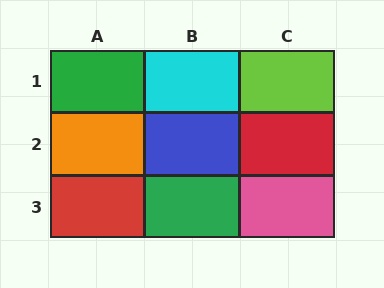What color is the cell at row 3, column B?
Green.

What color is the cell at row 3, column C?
Pink.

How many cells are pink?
1 cell is pink.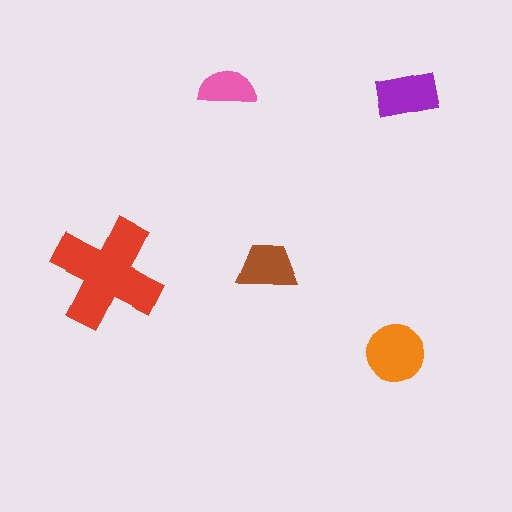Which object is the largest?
The red cross.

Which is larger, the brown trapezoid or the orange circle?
The orange circle.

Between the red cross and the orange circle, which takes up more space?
The red cross.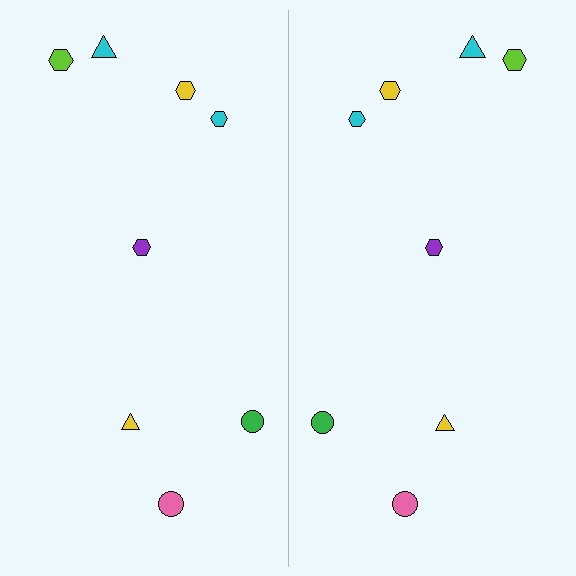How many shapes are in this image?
There are 16 shapes in this image.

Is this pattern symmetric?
Yes, this pattern has bilateral (reflection) symmetry.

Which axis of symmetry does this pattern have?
The pattern has a vertical axis of symmetry running through the center of the image.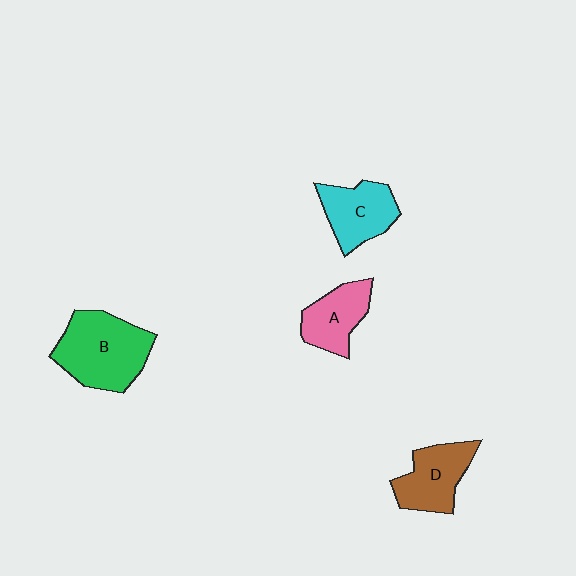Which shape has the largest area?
Shape B (green).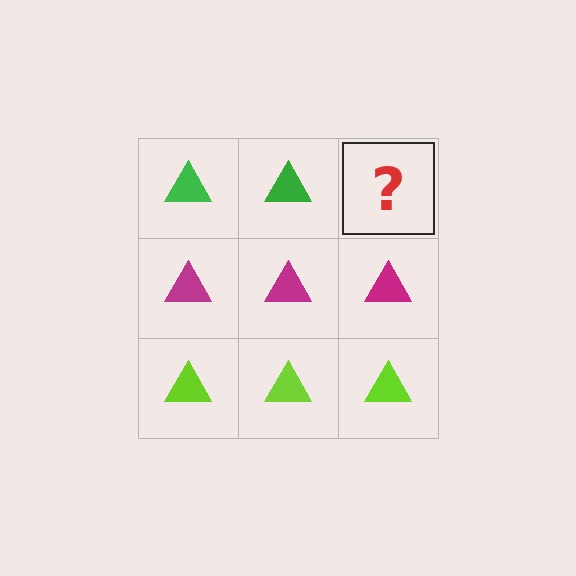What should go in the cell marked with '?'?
The missing cell should contain a green triangle.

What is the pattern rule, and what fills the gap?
The rule is that each row has a consistent color. The gap should be filled with a green triangle.